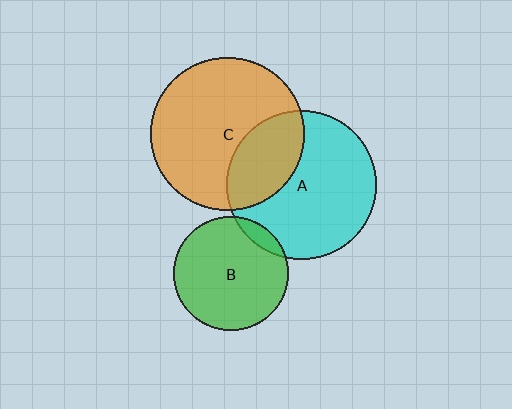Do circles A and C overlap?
Yes.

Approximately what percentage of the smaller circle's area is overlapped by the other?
Approximately 30%.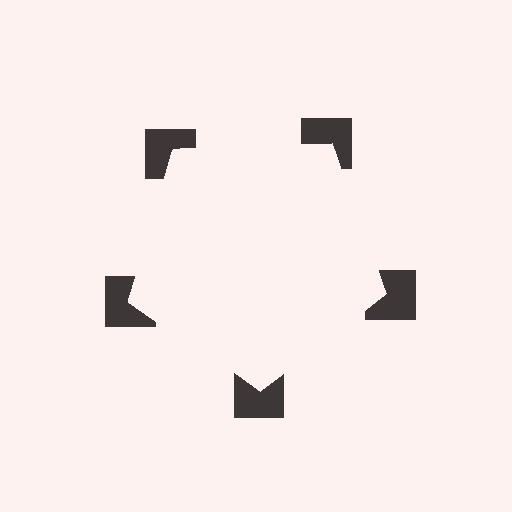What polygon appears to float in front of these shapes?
An illusory pentagon — its edges are inferred from the aligned wedge cuts in the notched squares, not physically drawn.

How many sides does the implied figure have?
5 sides.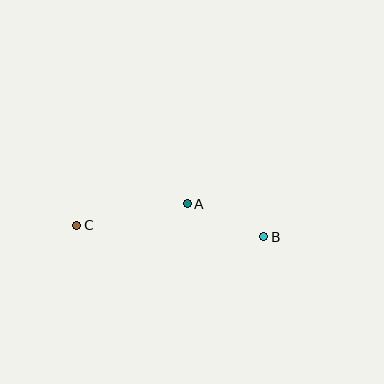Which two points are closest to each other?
Points A and B are closest to each other.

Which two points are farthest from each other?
Points B and C are farthest from each other.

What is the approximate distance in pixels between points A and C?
The distance between A and C is approximately 113 pixels.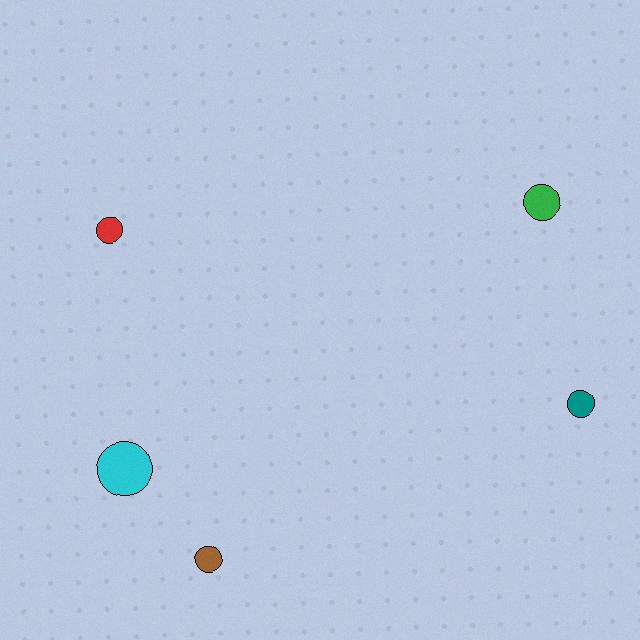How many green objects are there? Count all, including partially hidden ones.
There is 1 green object.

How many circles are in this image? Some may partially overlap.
There are 5 circles.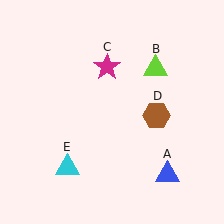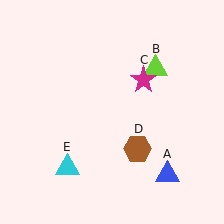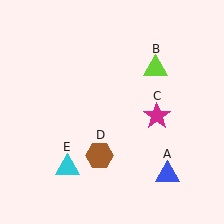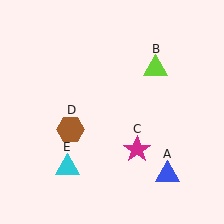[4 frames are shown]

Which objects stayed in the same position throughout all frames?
Blue triangle (object A) and lime triangle (object B) and cyan triangle (object E) remained stationary.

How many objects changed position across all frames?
2 objects changed position: magenta star (object C), brown hexagon (object D).